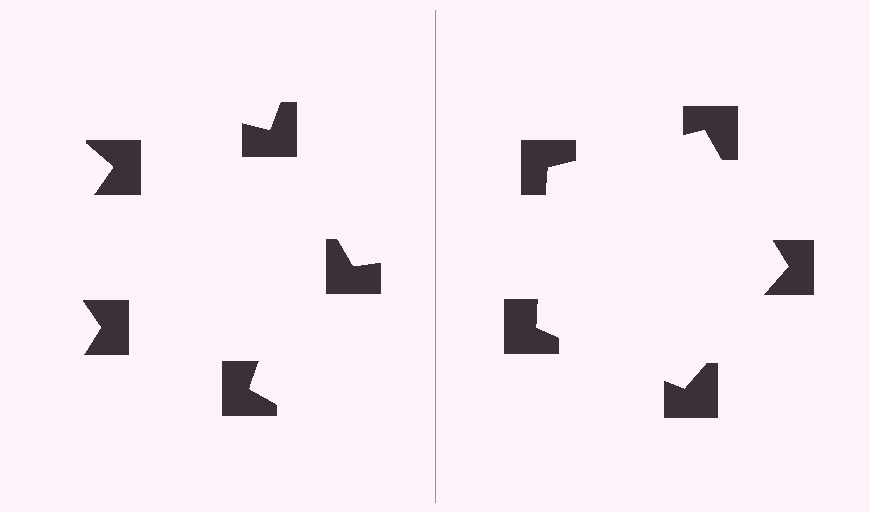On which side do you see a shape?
An illusory pentagon appears on the right side. On the left side the wedge cuts are rotated, so no coherent shape forms.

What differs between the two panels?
The notched squares are positioned identically on both sides; only the wedge orientations differ. On the right they align to a pentagon; on the left they are misaligned.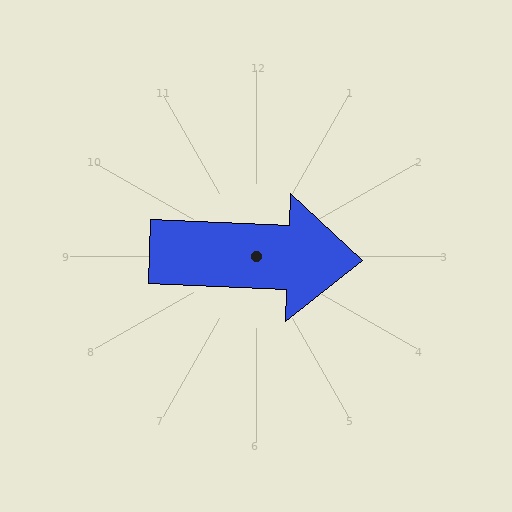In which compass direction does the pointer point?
East.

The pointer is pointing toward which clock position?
Roughly 3 o'clock.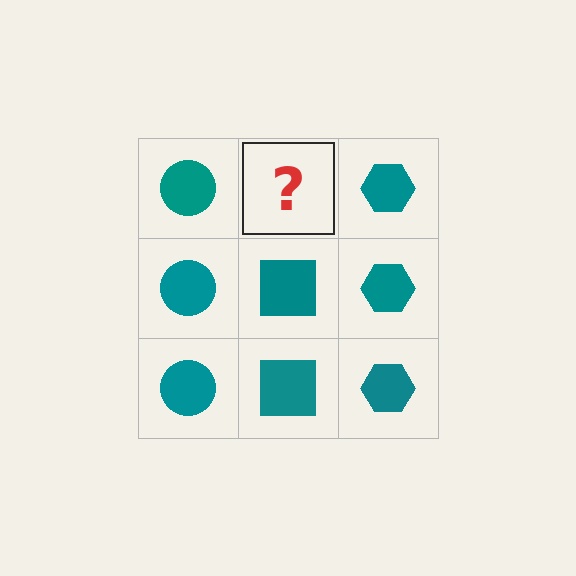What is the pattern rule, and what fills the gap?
The rule is that each column has a consistent shape. The gap should be filled with a teal square.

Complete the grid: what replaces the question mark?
The question mark should be replaced with a teal square.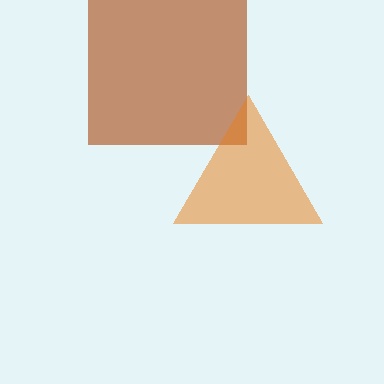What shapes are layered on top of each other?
The layered shapes are: a brown square, an orange triangle.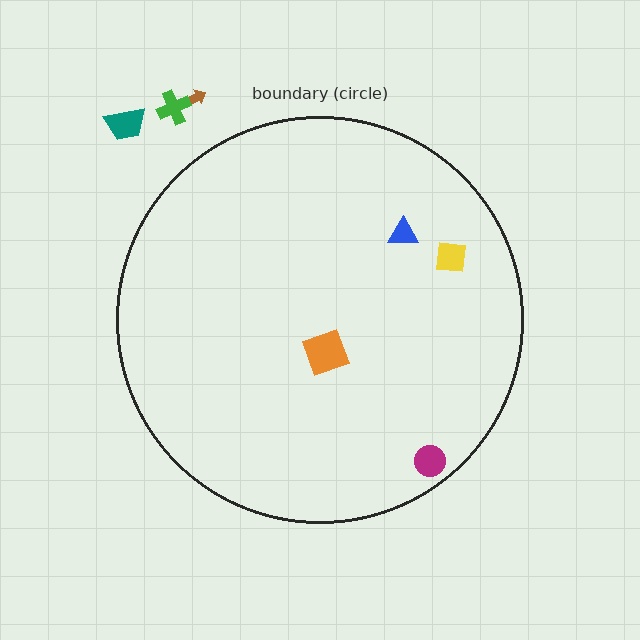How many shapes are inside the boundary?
4 inside, 3 outside.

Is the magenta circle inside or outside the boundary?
Inside.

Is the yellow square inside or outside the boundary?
Inside.